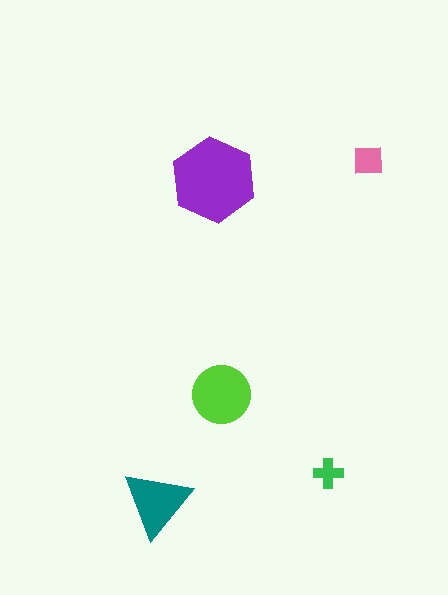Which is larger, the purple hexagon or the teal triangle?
The purple hexagon.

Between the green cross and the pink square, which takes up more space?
The pink square.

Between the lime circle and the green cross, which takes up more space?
The lime circle.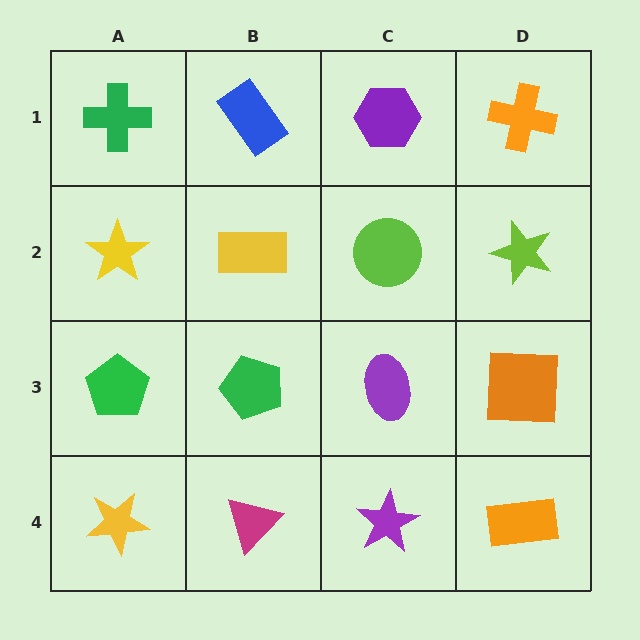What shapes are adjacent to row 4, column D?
An orange square (row 3, column D), a purple star (row 4, column C).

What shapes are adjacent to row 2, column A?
A green cross (row 1, column A), a green pentagon (row 3, column A), a yellow rectangle (row 2, column B).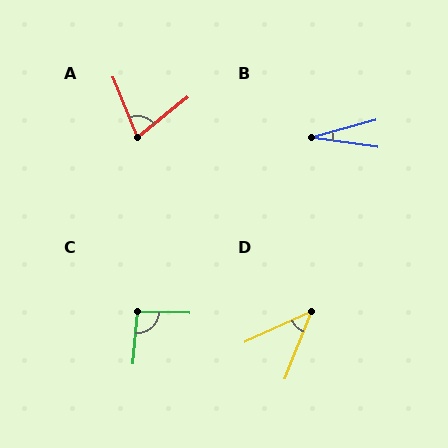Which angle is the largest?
C, at approximately 93 degrees.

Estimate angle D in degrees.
Approximately 44 degrees.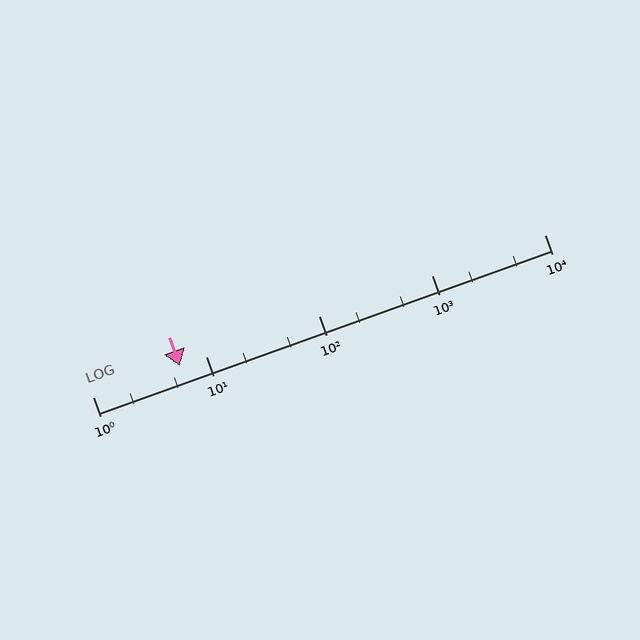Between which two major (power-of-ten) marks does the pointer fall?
The pointer is between 1 and 10.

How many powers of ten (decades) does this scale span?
The scale spans 4 decades, from 1 to 10000.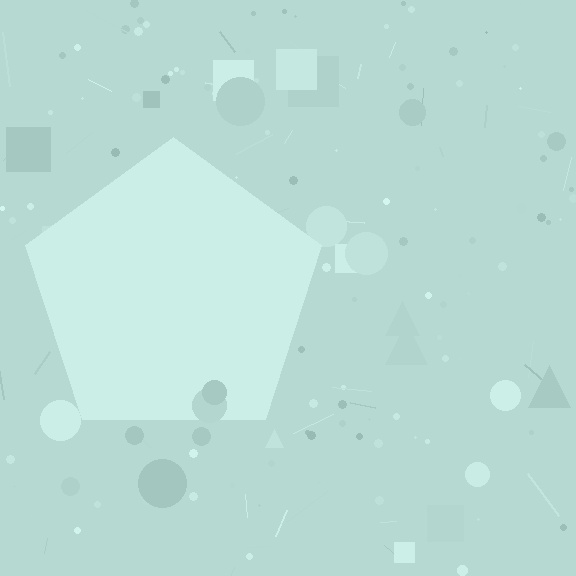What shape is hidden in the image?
A pentagon is hidden in the image.